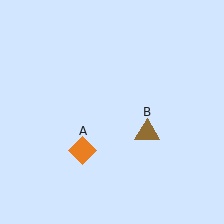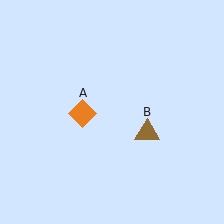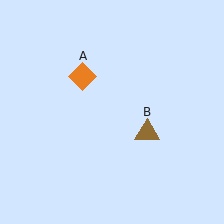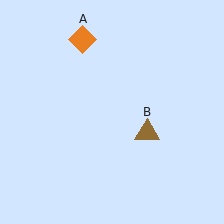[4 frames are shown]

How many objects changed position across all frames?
1 object changed position: orange diamond (object A).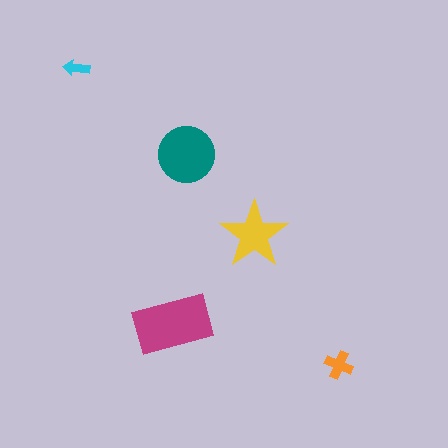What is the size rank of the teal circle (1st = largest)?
2nd.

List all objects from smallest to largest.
The cyan arrow, the orange cross, the yellow star, the teal circle, the magenta rectangle.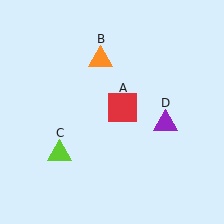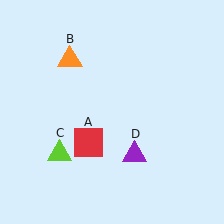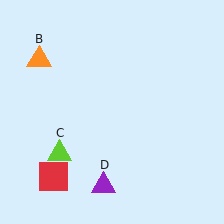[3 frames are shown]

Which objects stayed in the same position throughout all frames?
Lime triangle (object C) remained stationary.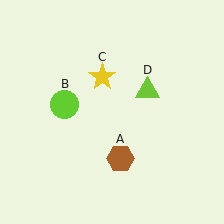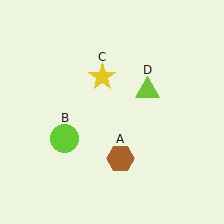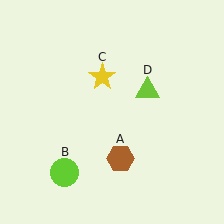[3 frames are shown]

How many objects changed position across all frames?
1 object changed position: lime circle (object B).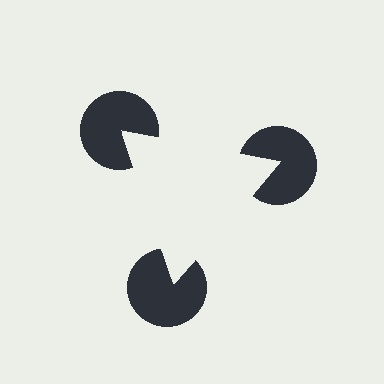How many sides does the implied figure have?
3 sides.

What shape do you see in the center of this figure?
An illusory triangle — its edges are inferred from the aligned wedge cuts in the pac-man discs, not physically drawn.